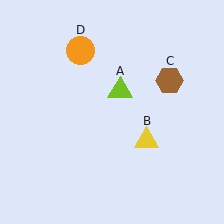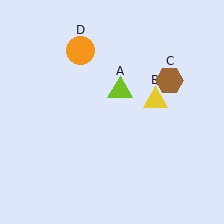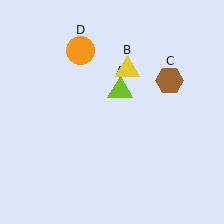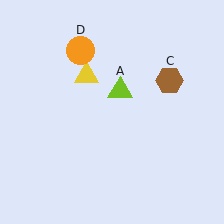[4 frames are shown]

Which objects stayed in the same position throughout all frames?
Lime triangle (object A) and brown hexagon (object C) and orange circle (object D) remained stationary.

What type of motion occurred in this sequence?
The yellow triangle (object B) rotated counterclockwise around the center of the scene.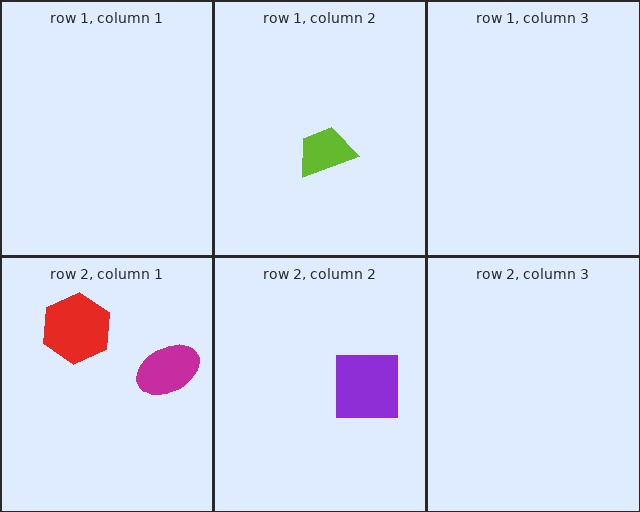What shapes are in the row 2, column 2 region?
The purple square.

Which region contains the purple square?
The row 2, column 2 region.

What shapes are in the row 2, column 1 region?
The red hexagon, the magenta ellipse.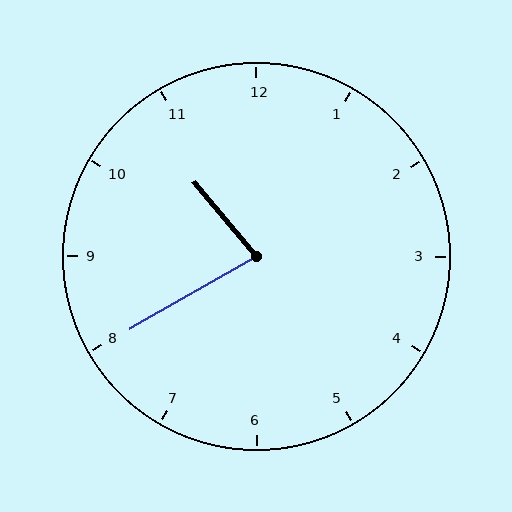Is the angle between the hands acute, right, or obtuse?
It is acute.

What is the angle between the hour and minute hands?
Approximately 80 degrees.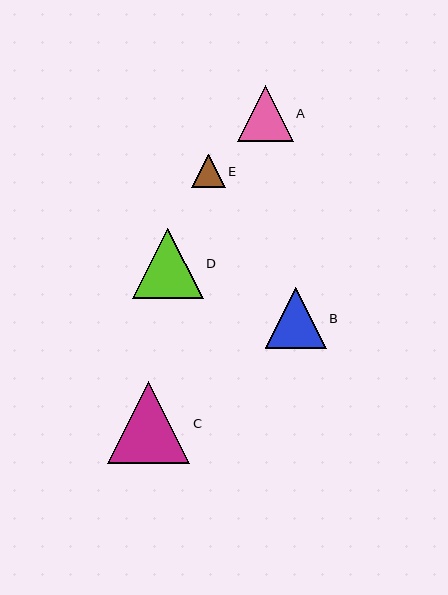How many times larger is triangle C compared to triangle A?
Triangle C is approximately 1.5 times the size of triangle A.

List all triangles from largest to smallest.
From largest to smallest: C, D, B, A, E.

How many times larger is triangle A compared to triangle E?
Triangle A is approximately 1.7 times the size of triangle E.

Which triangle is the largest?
Triangle C is the largest with a size of approximately 82 pixels.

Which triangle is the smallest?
Triangle E is the smallest with a size of approximately 33 pixels.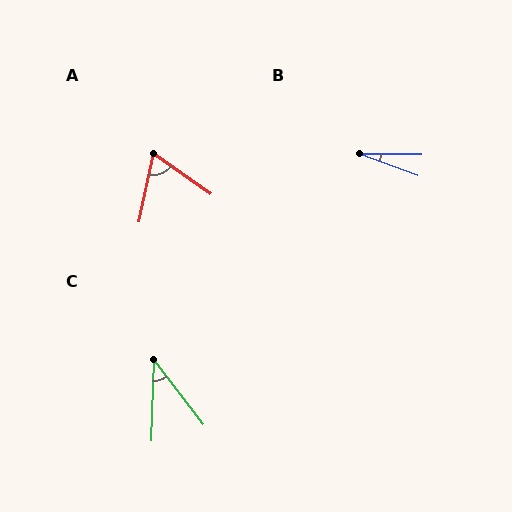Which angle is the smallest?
B, at approximately 20 degrees.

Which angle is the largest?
A, at approximately 67 degrees.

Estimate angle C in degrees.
Approximately 39 degrees.